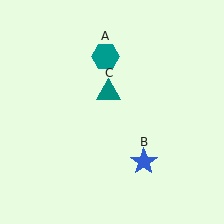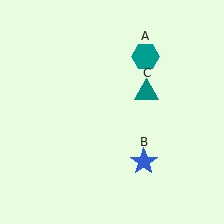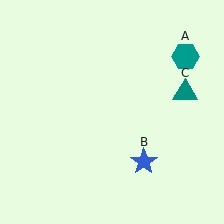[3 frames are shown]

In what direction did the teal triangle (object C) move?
The teal triangle (object C) moved right.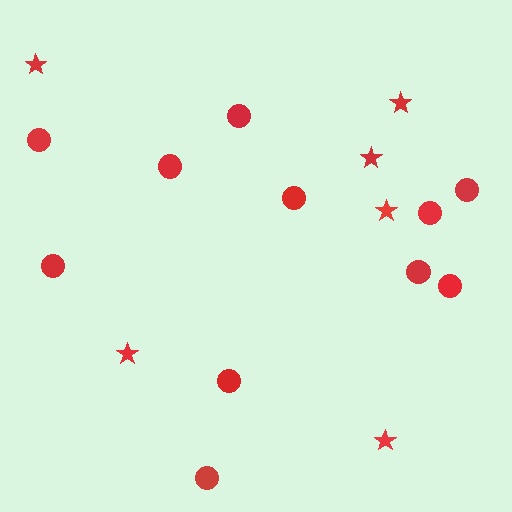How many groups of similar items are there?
There are 2 groups: one group of circles (11) and one group of stars (6).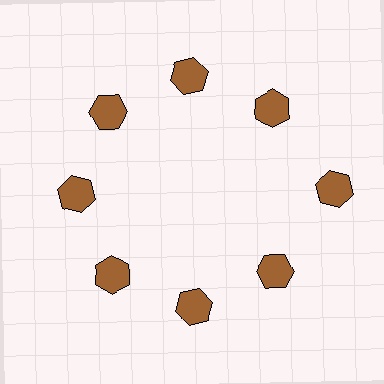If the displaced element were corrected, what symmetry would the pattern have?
It would have 8-fold rotational symmetry — the pattern would map onto itself every 45 degrees.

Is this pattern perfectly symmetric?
No. The 8 brown hexagons are arranged in a ring, but one element near the 3 o'clock position is pushed outward from the center, breaking the 8-fold rotational symmetry.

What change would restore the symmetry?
The symmetry would be restored by moving it inward, back onto the ring so that all 8 hexagons sit at equal angles and equal distance from the center.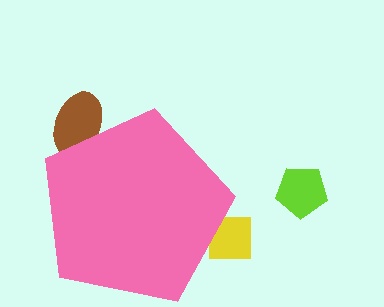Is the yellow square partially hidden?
Yes, the yellow square is partially hidden behind the pink pentagon.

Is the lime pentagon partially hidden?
No, the lime pentagon is fully visible.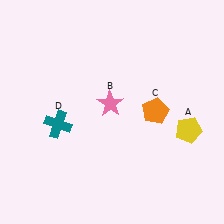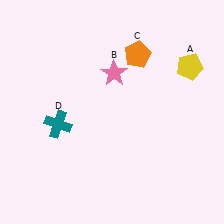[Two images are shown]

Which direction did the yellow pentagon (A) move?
The yellow pentagon (A) moved up.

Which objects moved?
The objects that moved are: the yellow pentagon (A), the pink star (B), the orange pentagon (C).